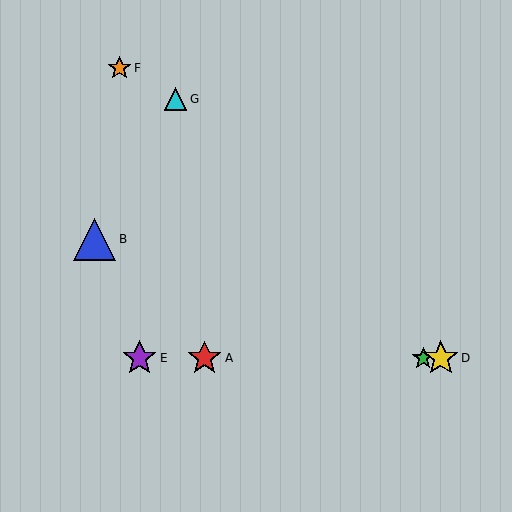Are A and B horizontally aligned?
No, A is at y≈358 and B is at y≈239.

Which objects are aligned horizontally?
Objects A, C, D, E are aligned horizontally.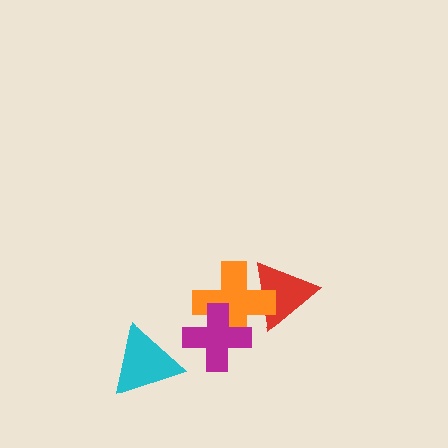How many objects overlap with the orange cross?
2 objects overlap with the orange cross.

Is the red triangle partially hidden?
Yes, it is partially covered by another shape.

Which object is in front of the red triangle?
The orange cross is in front of the red triangle.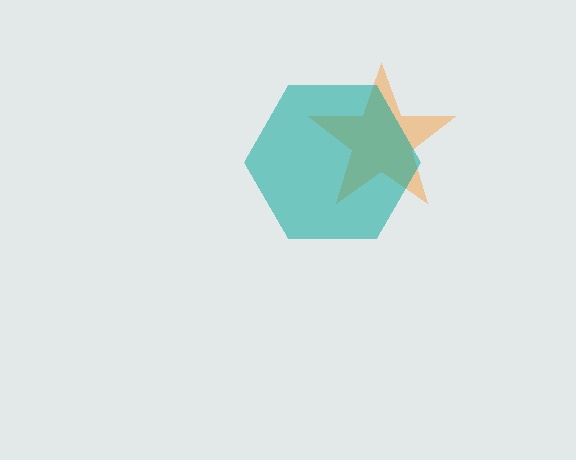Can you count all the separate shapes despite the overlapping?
Yes, there are 2 separate shapes.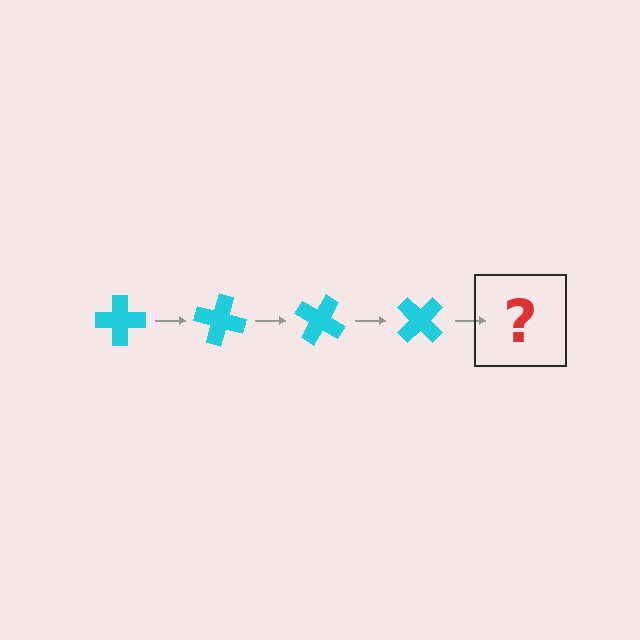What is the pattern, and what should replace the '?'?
The pattern is that the cross rotates 15 degrees each step. The '?' should be a cyan cross rotated 60 degrees.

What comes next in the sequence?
The next element should be a cyan cross rotated 60 degrees.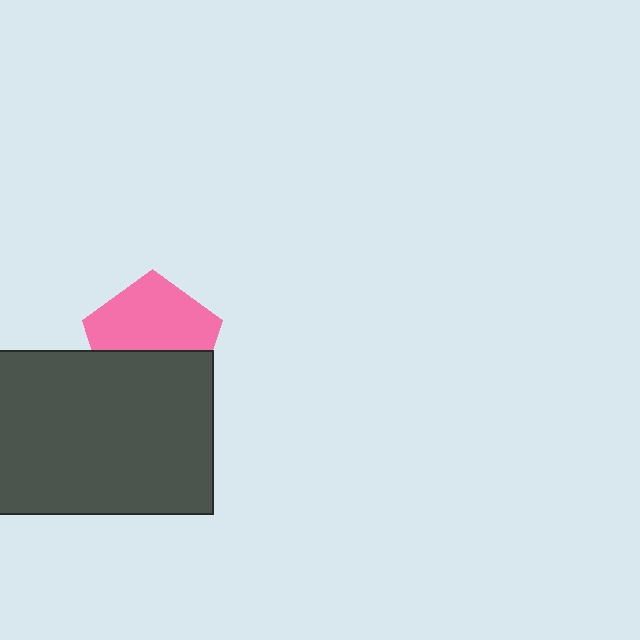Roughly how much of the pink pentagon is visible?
About half of it is visible (roughly 57%).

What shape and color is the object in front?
The object in front is a dark gray rectangle.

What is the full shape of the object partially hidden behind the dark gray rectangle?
The partially hidden object is a pink pentagon.